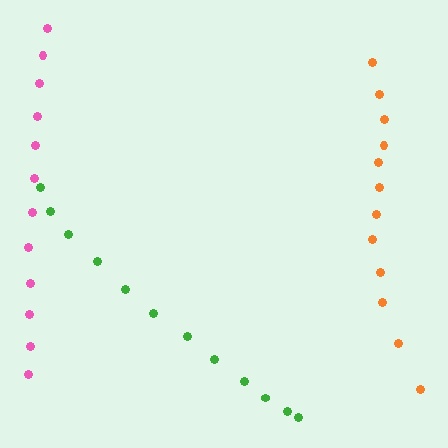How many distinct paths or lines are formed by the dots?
There are 3 distinct paths.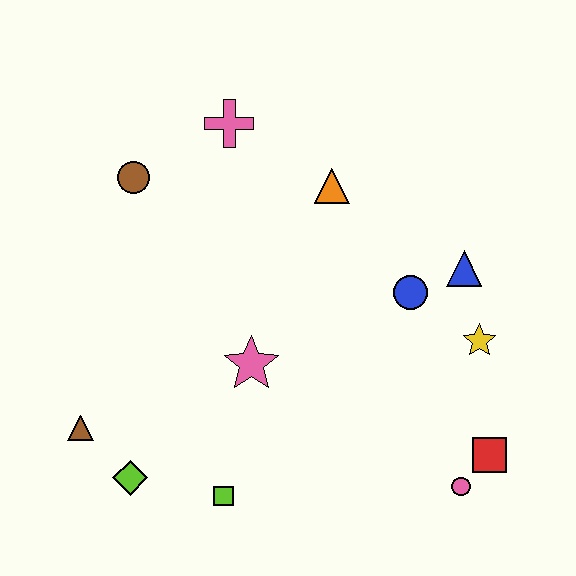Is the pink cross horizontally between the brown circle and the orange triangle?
Yes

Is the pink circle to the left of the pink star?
No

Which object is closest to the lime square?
The lime diamond is closest to the lime square.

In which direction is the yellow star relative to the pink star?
The yellow star is to the right of the pink star.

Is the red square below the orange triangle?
Yes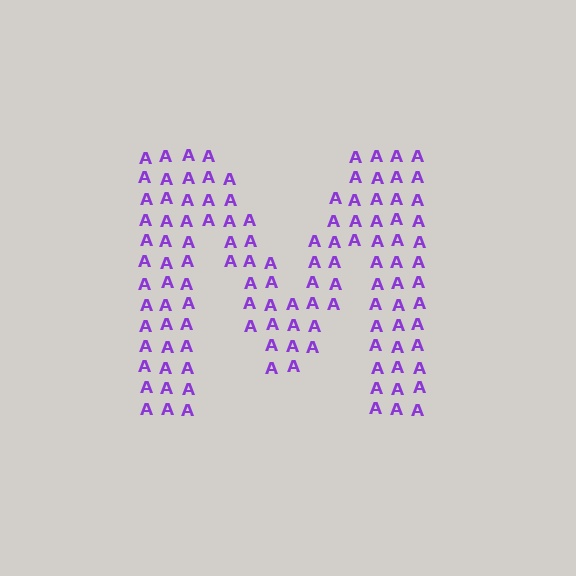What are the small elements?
The small elements are letter A's.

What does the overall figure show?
The overall figure shows the letter M.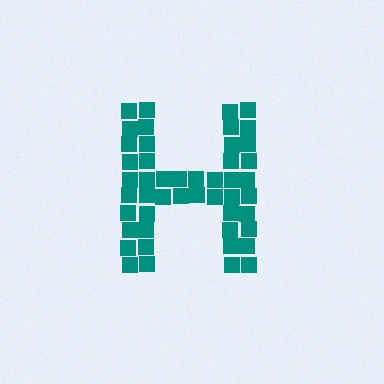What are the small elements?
The small elements are squares.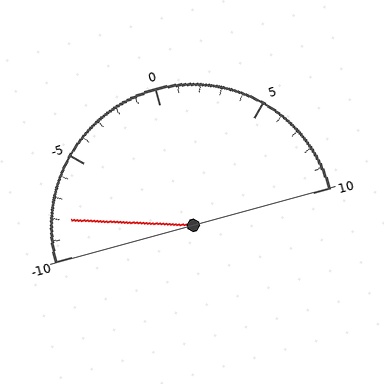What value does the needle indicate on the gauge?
The needle indicates approximately -8.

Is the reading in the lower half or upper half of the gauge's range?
The reading is in the lower half of the range (-10 to 10).